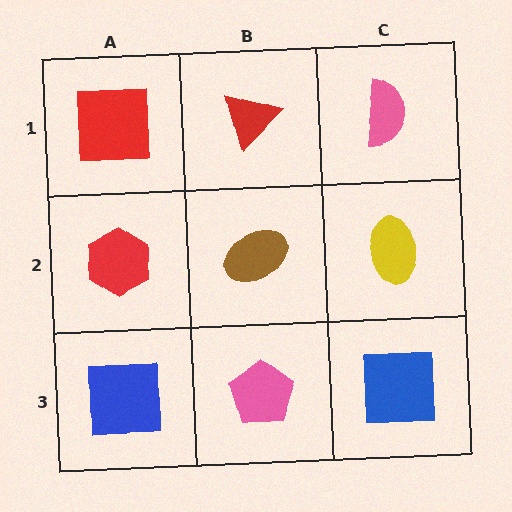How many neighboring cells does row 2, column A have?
3.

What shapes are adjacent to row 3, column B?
A brown ellipse (row 2, column B), a blue square (row 3, column A), a blue square (row 3, column C).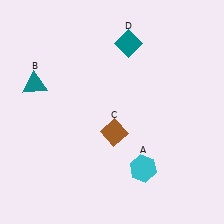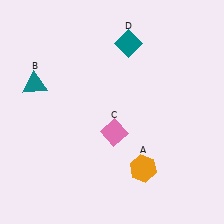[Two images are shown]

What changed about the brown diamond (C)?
In Image 1, C is brown. In Image 2, it changed to pink.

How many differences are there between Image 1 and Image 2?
There are 2 differences between the two images.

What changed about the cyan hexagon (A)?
In Image 1, A is cyan. In Image 2, it changed to orange.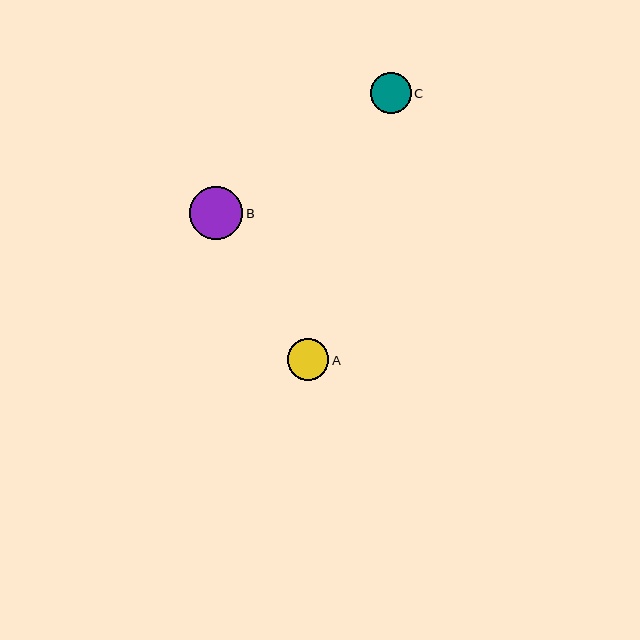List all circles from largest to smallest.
From largest to smallest: B, A, C.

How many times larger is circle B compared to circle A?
Circle B is approximately 1.3 times the size of circle A.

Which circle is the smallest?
Circle C is the smallest with a size of approximately 41 pixels.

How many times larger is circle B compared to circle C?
Circle B is approximately 1.3 times the size of circle C.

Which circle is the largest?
Circle B is the largest with a size of approximately 53 pixels.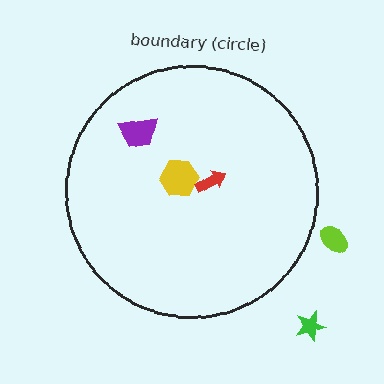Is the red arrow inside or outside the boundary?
Inside.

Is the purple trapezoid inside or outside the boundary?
Inside.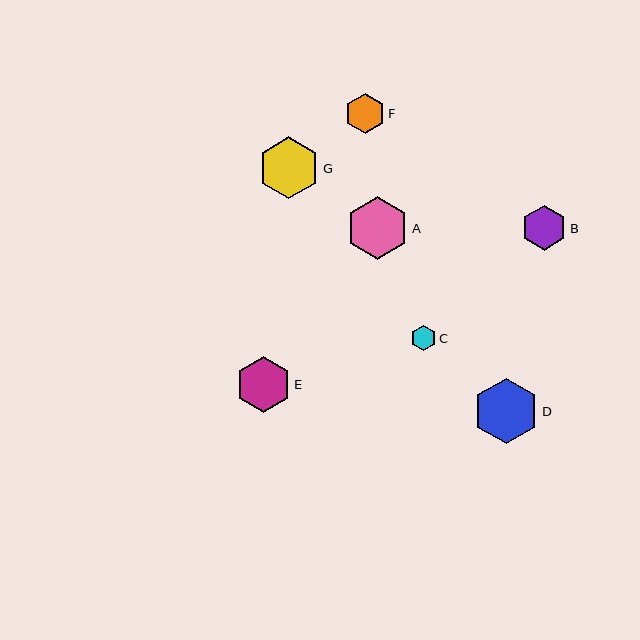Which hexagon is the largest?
Hexagon D is the largest with a size of approximately 66 pixels.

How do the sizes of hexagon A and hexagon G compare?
Hexagon A and hexagon G are approximately the same size.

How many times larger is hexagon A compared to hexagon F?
Hexagon A is approximately 1.6 times the size of hexagon F.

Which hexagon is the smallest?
Hexagon C is the smallest with a size of approximately 25 pixels.